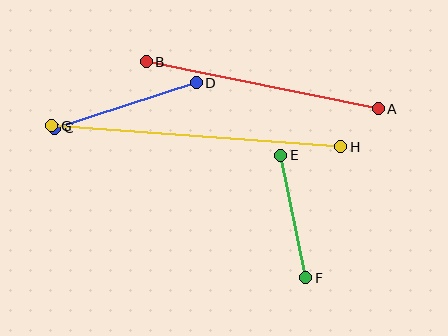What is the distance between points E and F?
The distance is approximately 125 pixels.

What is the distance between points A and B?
The distance is approximately 237 pixels.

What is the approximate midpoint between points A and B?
The midpoint is at approximately (262, 85) pixels.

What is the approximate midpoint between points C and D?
The midpoint is at approximately (125, 106) pixels.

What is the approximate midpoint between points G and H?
The midpoint is at approximately (196, 136) pixels.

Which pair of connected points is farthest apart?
Points G and H are farthest apart.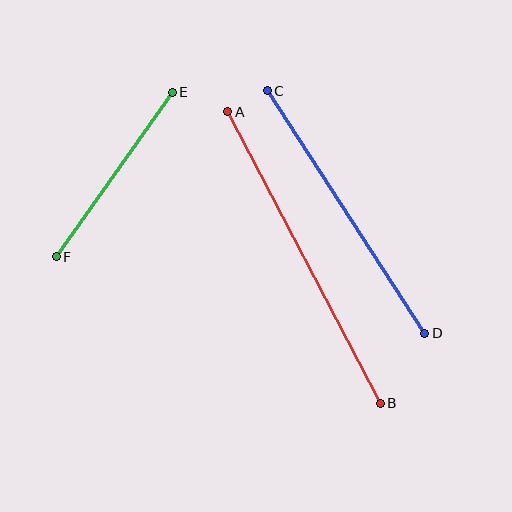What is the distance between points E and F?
The distance is approximately 202 pixels.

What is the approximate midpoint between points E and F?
The midpoint is at approximately (114, 174) pixels.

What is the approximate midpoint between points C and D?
The midpoint is at approximately (346, 212) pixels.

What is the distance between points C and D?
The distance is approximately 289 pixels.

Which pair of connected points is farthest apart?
Points A and B are farthest apart.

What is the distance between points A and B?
The distance is approximately 329 pixels.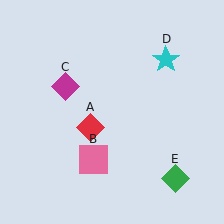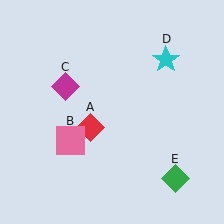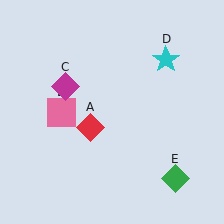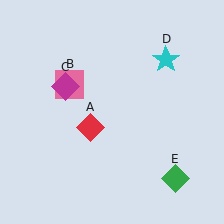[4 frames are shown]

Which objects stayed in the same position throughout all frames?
Red diamond (object A) and magenta diamond (object C) and cyan star (object D) and green diamond (object E) remained stationary.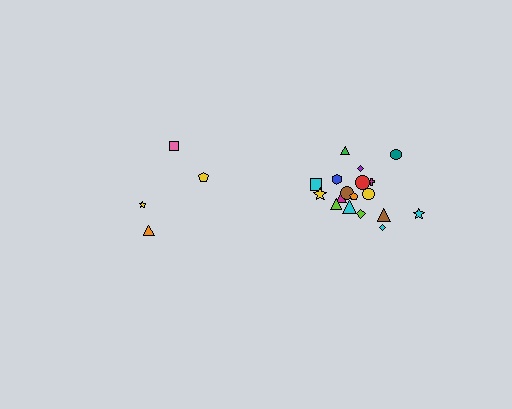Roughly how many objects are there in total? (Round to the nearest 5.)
Roughly 20 objects in total.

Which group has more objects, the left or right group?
The right group.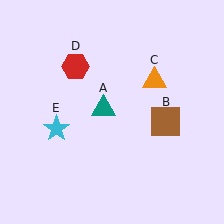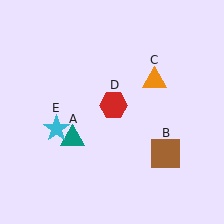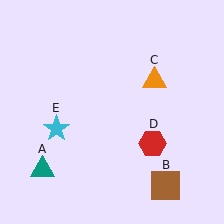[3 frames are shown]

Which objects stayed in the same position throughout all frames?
Orange triangle (object C) and cyan star (object E) remained stationary.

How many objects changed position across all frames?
3 objects changed position: teal triangle (object A), brown square (object B), red hexagon (object D).